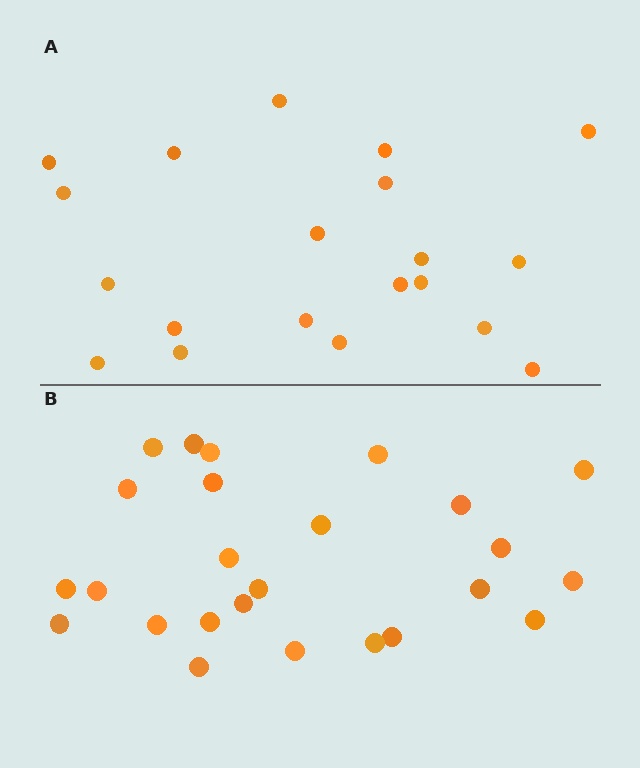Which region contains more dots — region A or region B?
Region B (the bottom region) has more dots.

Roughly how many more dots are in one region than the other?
Region B has about 5 more dots than region A.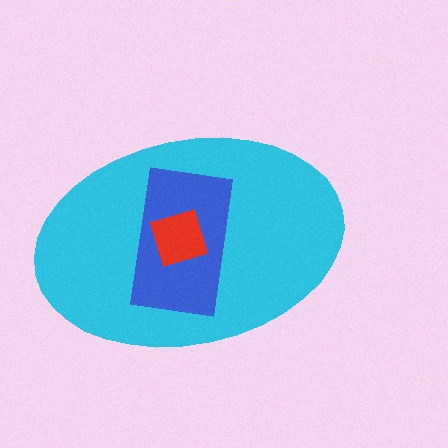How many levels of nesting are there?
3.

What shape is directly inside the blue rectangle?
The red square.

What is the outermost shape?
The cyan ellipse.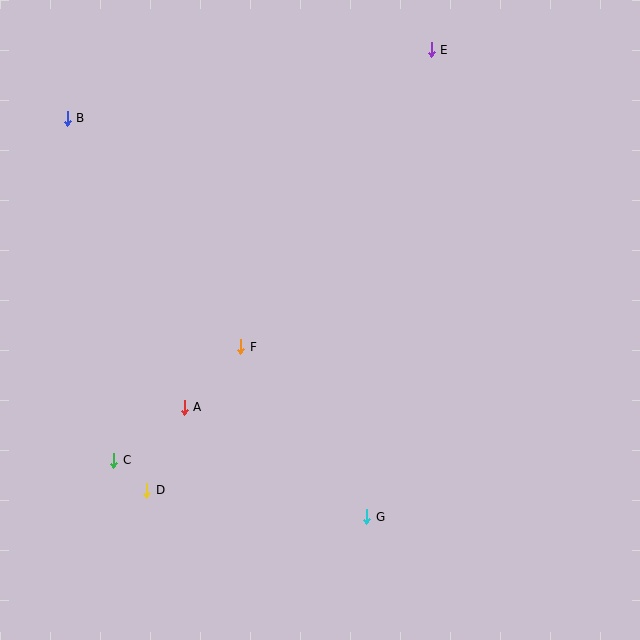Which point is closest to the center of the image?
Point F at (241, 347) is closest to the center.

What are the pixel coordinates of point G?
Point G is at (367, 517).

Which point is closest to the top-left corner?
Point B is closest to the top-left corner.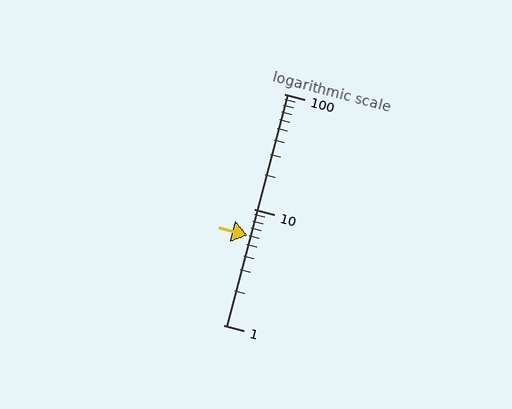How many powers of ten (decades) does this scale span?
The scale spans 2 decades, from 1 to 100.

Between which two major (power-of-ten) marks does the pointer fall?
The pointer is between 1 and 10.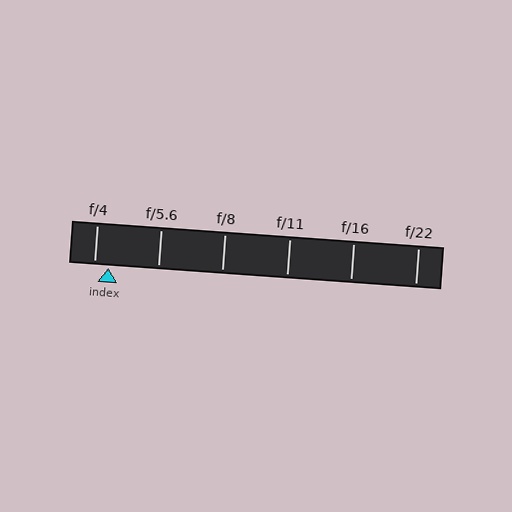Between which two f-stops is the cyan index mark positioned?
The index mark is between f/4 and f/5.6.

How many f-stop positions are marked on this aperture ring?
There are 6 f-stop positions marked.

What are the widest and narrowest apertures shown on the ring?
The widest aperture shown is f/4 and the narrowest is f/22.